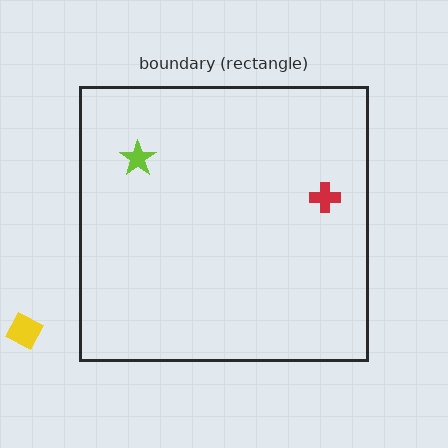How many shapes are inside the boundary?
2 inside, 1 outside.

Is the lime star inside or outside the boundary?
Inside.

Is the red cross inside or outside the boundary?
Inside.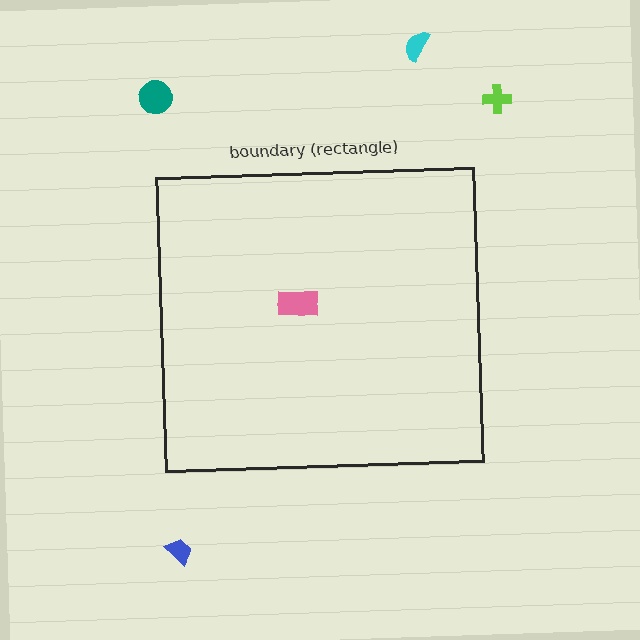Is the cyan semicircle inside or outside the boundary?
Outside.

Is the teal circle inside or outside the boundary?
Outside.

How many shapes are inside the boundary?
1 inside, 4 outside.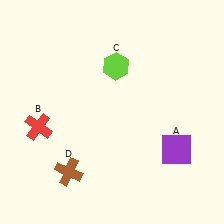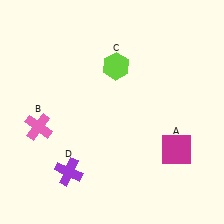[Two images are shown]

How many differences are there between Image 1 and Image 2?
There are 3 differences between the two images.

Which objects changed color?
A changed from purple to magenta. B changed from red to pink. D changed from brown to purple.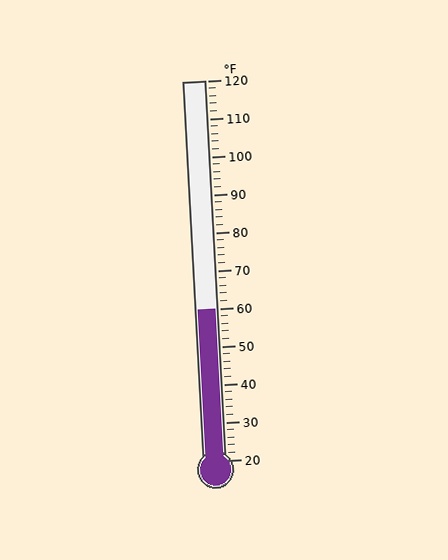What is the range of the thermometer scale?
The thermometer scale ranges from 20°F to 120°F.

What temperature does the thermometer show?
The thermometer shows approximately 60°F.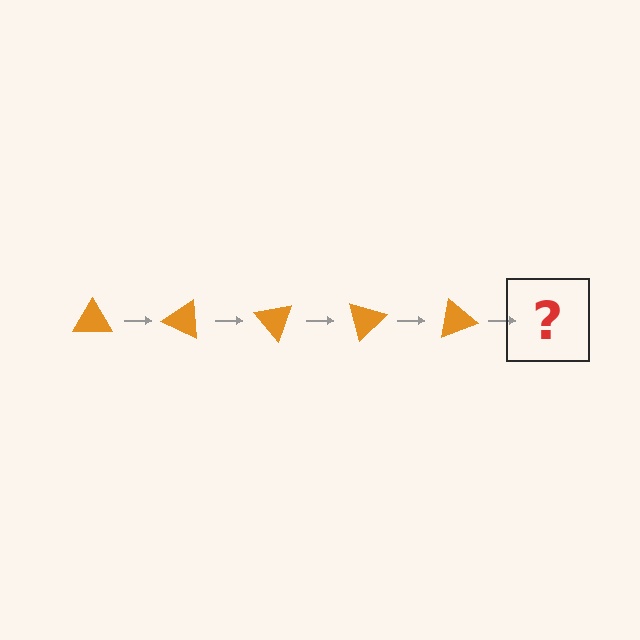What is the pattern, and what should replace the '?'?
The pattern is that the triangle rotates 25 degrees each step. The '?' should be an orange triangle rotated 125 degrees.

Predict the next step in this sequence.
The next step is an orange triangle rotated 125 degrees.